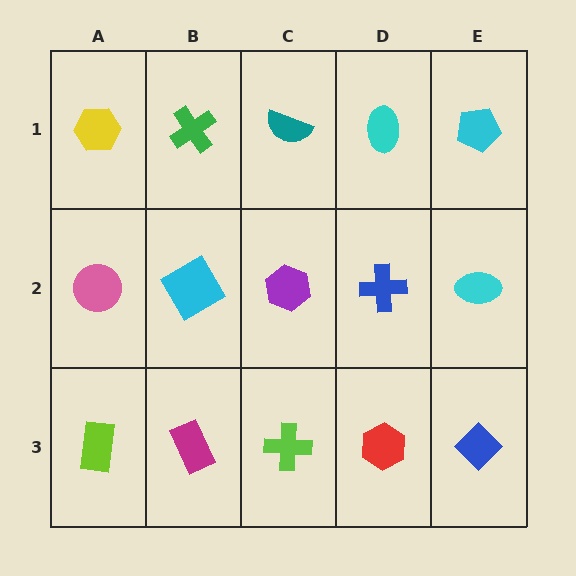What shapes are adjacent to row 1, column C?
A purple hexagon (row 2, column C), a green cross (row 1, column B), a cyan ellipse (row 1, column D).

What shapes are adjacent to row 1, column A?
A pink circle (row 2, column A), a green cross (row 1, column B).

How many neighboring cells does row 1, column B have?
3.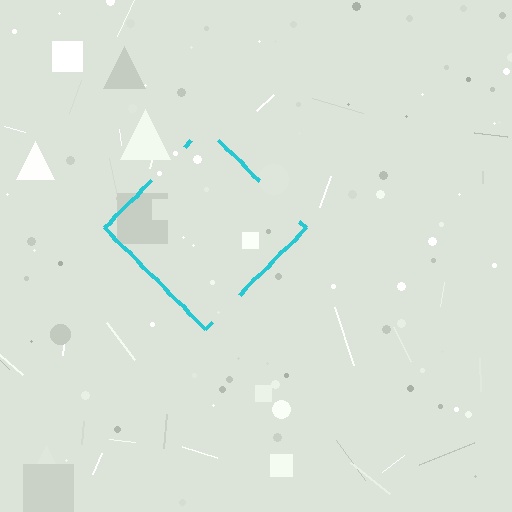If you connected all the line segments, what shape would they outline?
They would outline a diamond.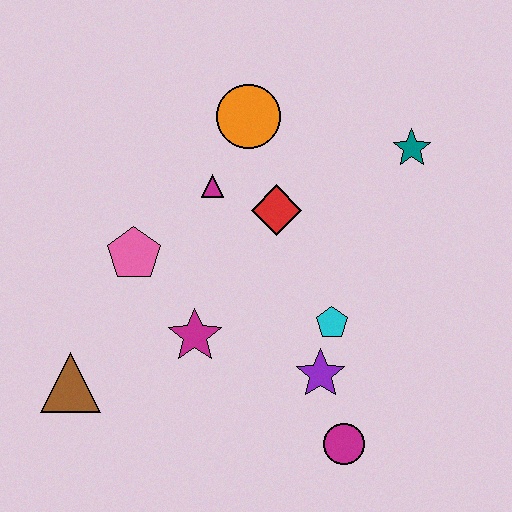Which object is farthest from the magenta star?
The teal star is farthest from the magenta star.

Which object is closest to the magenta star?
The pink pentagon is closest to the magenta star.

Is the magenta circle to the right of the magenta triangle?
Yes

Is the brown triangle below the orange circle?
Yes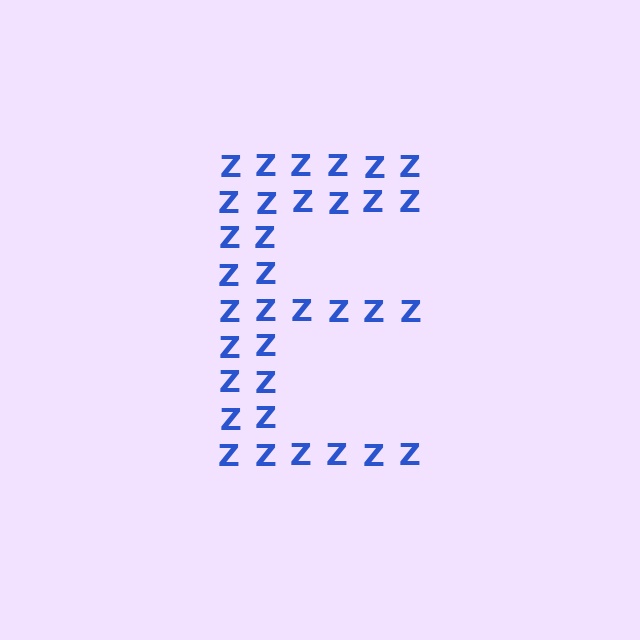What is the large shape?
The large shape is the letter E.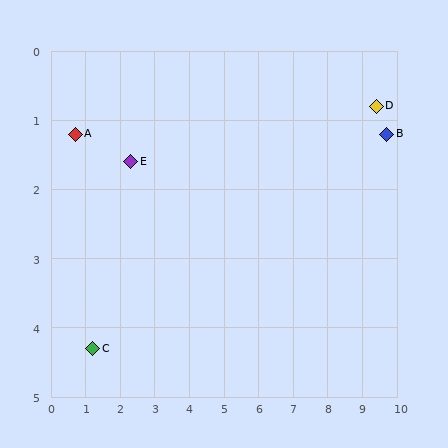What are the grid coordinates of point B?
Point B is at approximately (9.7, 1.2).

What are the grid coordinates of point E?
Point E is at approximately (2.3, 1.6).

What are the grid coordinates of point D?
Point D is at approximately (9.4, 0.8).